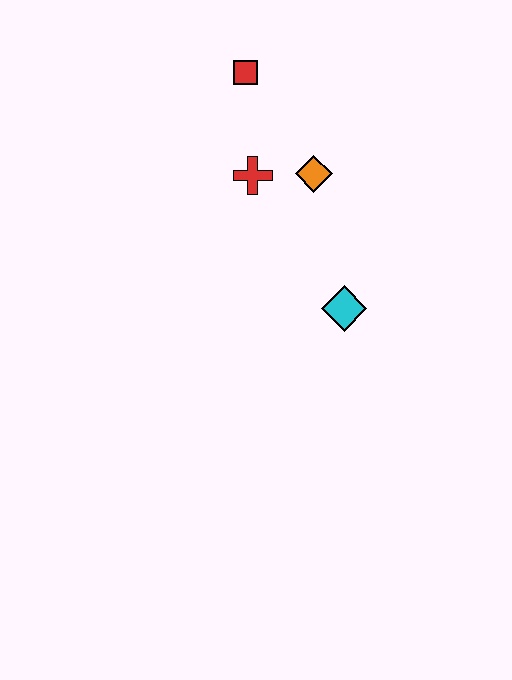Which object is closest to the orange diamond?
The red cross is closest to the orange diamond.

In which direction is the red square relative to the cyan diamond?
The red square is above the cyan diamond.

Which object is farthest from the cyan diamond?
The red square is farthest from the cyan diamond.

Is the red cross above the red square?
No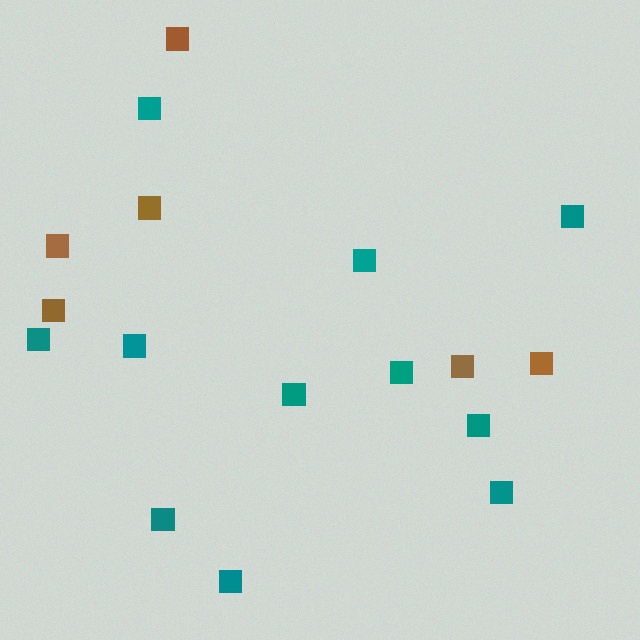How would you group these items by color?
There are 2 groups: one group of teal squares (11) and one group of brown squares (6).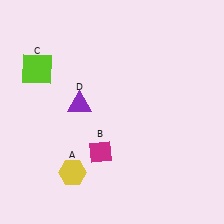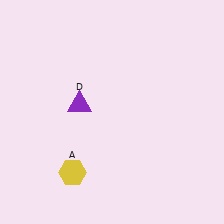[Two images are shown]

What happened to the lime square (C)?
The lime square (C) was removed in Image 2. It was in the top-left area of Image 1.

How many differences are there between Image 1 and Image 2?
There are 2 differences between the two images.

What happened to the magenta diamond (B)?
The magenta diamond (B) was removed in Image 2. It was in the bottom-left area of Image 1.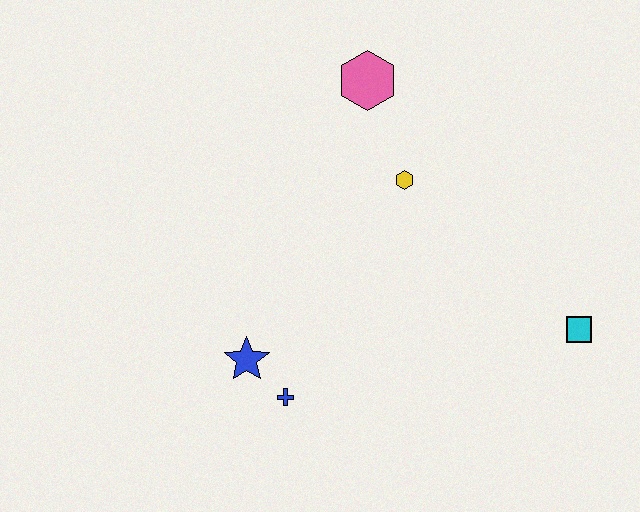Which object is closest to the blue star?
The blue cross is closest to the blue star.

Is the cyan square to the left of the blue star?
No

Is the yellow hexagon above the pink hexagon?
No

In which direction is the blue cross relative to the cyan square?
The blue cross is to the left of the cyan square.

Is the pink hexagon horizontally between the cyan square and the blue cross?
Yes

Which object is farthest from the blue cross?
The pink hexagon is farthest from the blue cross.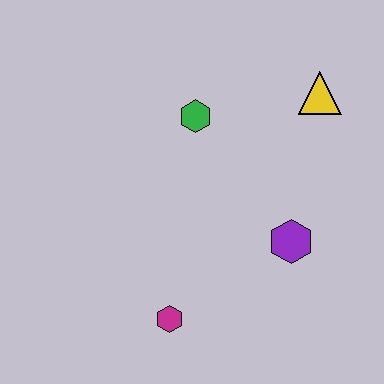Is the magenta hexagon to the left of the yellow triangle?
Yes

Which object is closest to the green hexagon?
The yellow triangle is closest to the green hexagon.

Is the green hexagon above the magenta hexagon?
Yes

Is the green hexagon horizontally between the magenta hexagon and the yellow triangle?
Yes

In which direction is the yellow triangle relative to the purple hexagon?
The yellow triangle is above the purple hexagon.